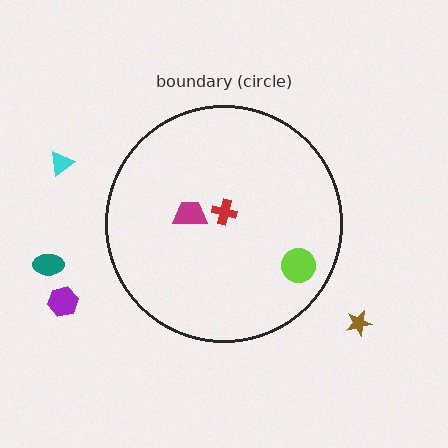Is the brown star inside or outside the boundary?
Outside.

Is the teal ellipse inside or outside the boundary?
Outside.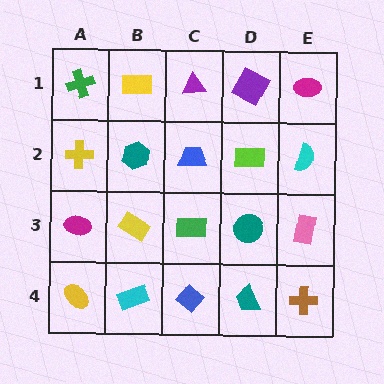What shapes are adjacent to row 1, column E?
A cyan semicircle (row 2, column E), a purple square (row 1, column D).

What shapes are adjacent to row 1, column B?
A teal hexagon (row 2, column B), a green cross (row 1, column A), a purple triangle (row 1, column C).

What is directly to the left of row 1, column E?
A purple square.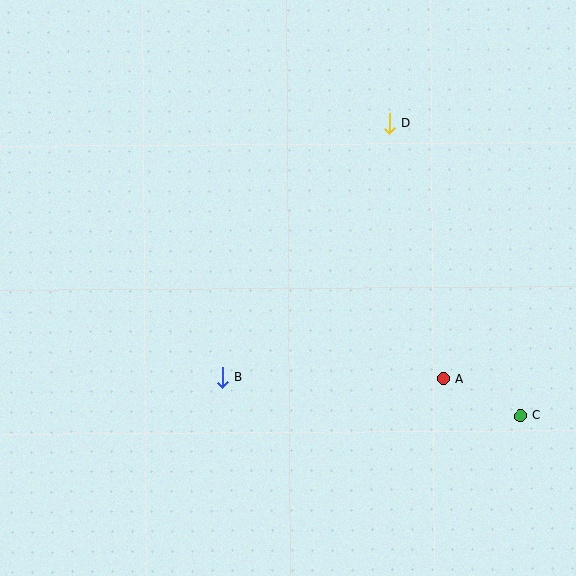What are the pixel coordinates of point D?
Point D is at (389, 124).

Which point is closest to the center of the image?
Point B at (222, 378) is closest to the center.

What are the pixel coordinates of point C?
Point C is at (520, 416).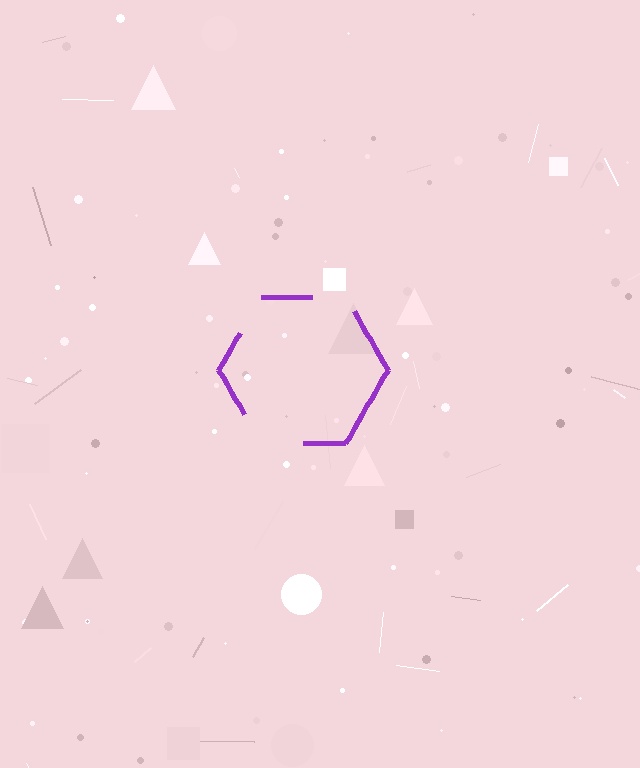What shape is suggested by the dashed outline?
The dashed outline suggests a hexagon.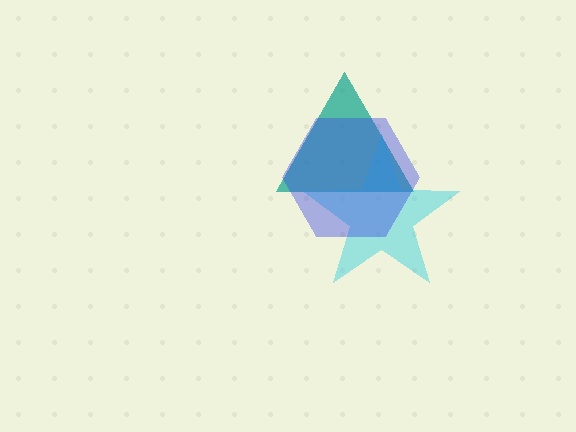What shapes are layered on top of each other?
The layered shapes are: a teal triangle, a cyan star, a blue hexagon.